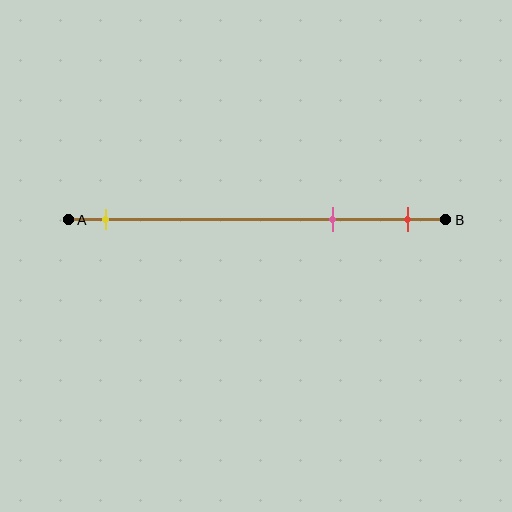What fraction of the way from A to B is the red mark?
The red mark is approximately 90% (0.9) of the way from A to B.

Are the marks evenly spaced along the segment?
No, the marks are not evenly spaced.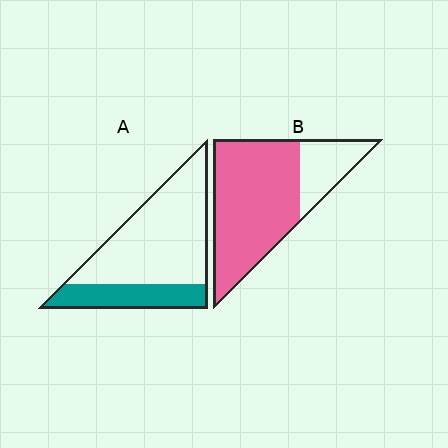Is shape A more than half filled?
No.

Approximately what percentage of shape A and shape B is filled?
A is approximately 25% and B is approximately 75%.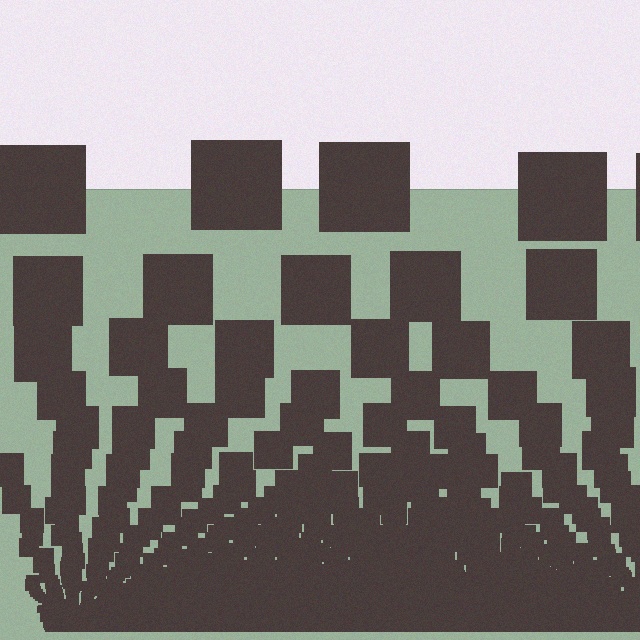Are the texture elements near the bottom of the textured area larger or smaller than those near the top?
Smaller. The gradient is inverted — elements near the bottom are smaller and denser.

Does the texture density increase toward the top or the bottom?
Density increases toward the bottom.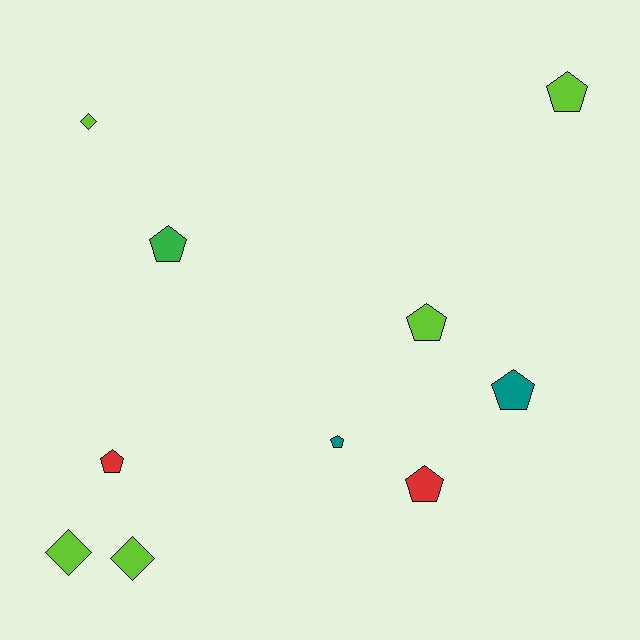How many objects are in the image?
There are 10 objects.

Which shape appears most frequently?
Pentagon, with 7 objects.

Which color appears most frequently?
Lime, with 5 objects.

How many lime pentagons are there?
There are 2 lime pentagons.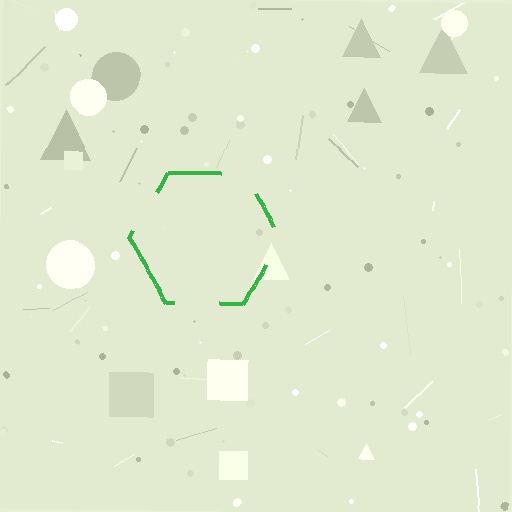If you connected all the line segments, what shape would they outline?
They would outline a hexagon.